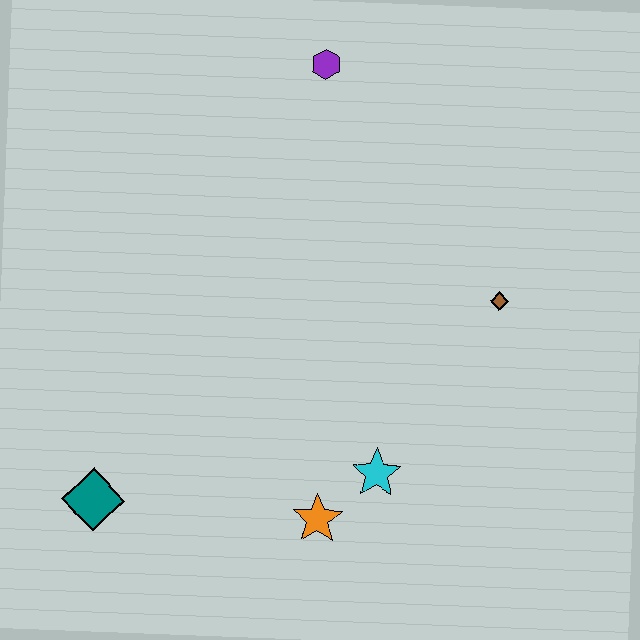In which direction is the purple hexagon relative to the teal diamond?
The purple hexagon is above the teal diamond.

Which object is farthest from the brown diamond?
The teal diamond is farthest from the brown diamond.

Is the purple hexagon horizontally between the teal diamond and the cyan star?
Yes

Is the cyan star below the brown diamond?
Yes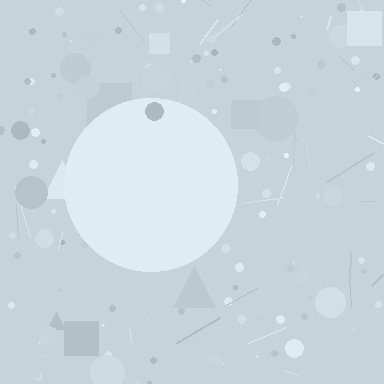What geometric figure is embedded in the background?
A circle is embedded in the background.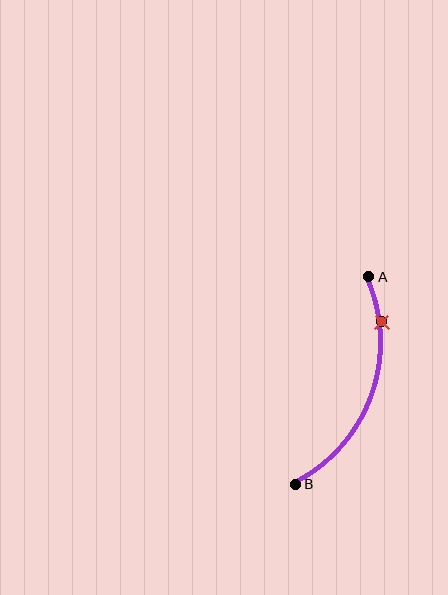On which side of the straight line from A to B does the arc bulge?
The arc bulges to the right of the straight line connecting A and B.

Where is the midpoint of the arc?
The arc midpoint is the point on the curve farthest from the straight line joining A and B. It sits to the right of that line.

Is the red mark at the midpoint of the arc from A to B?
No. The red mark lies on the arc but is closer to endpoint A. The arc midpoint would be at the point on the curve equidistant along the arc from both A and B.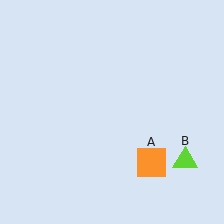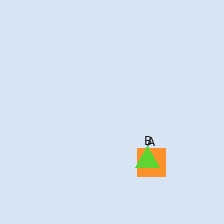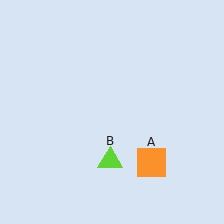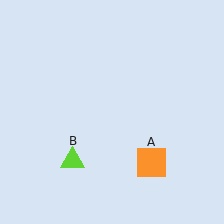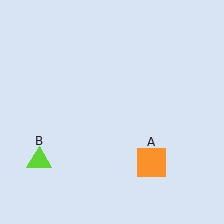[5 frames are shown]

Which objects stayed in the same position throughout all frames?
Orange square (object A) remained stationary.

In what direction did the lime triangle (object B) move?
The lime triangle (object B) moved left.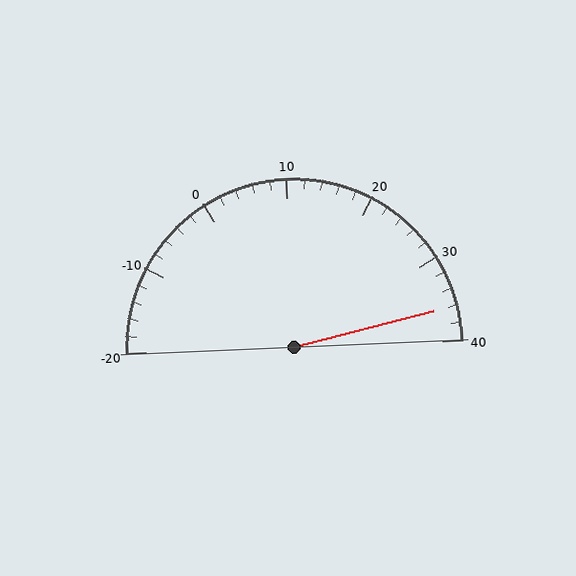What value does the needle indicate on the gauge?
The needle indicates approximately 36.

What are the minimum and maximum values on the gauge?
The gauge ranges from -20 to 40.